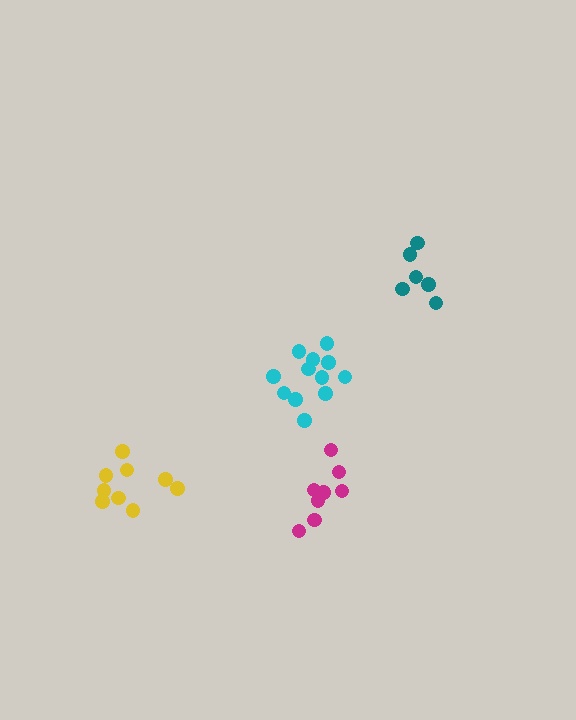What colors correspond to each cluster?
The clusters are colored: magenta, yellow, cyan, teal.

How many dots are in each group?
Group 1: 8 dots, Group 2: 10 dots, Group 3: 12 dots, Group 4: 6 dots (36 total).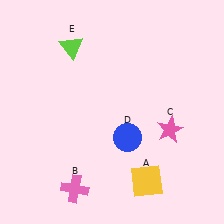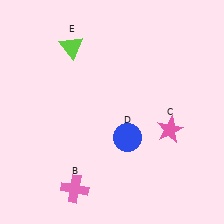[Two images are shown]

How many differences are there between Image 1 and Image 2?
There is 1 difference between the two images.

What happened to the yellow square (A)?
The yellow square (A) was removed in Image 2. It was in the bottom-right area of Image 1.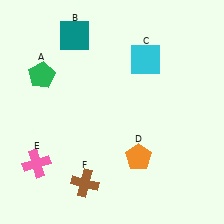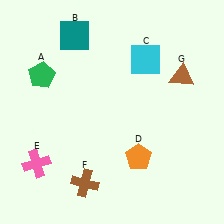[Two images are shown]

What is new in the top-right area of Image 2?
A brown triangle (G) was added in the top-right area of Image 2.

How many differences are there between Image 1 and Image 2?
There is 1 difference between the two images.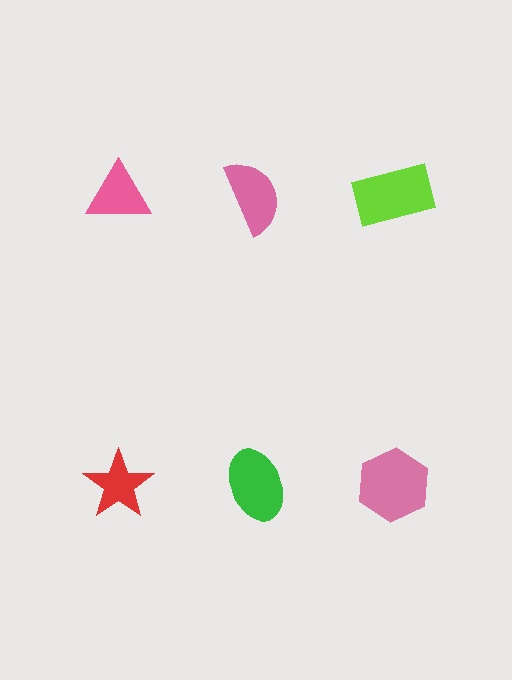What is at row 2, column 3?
A pink hexagon.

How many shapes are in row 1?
3 shapes.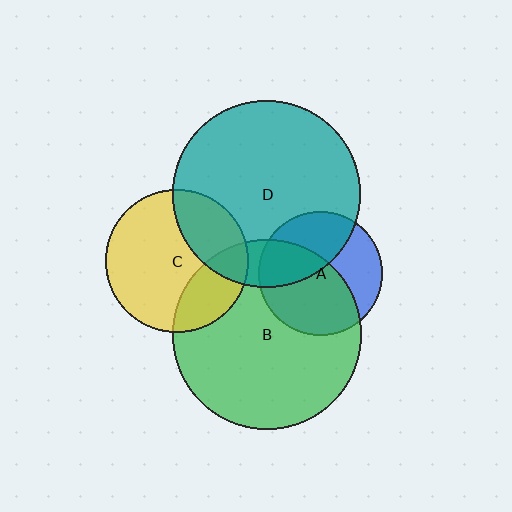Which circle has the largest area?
Circle B (green).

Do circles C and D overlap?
Yes.